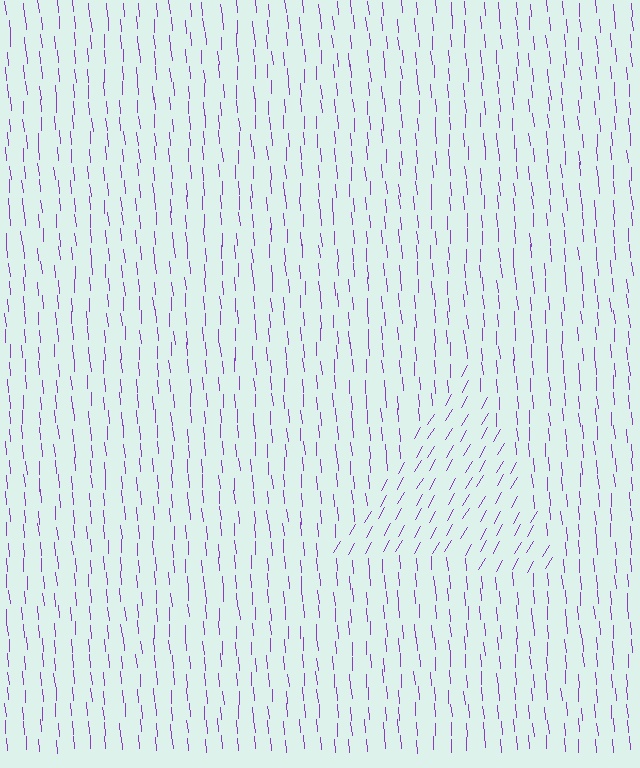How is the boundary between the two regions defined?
The boundary is defined purely by a change in line orientation (approximately 34 degrees difference). All lines are the same color and thickness.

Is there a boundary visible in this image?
Yes, there is a texture boundary formed by a change in line orientation.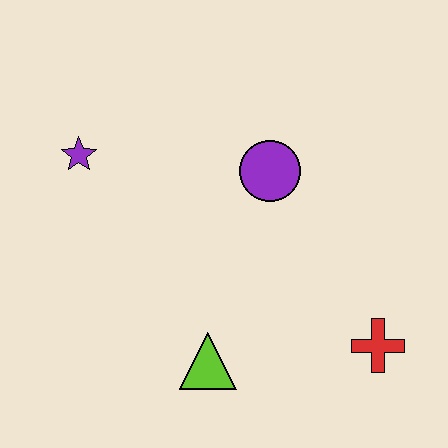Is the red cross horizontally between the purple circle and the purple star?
No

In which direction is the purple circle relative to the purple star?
The purple circle is to the right of the purple star.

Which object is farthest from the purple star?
The red cross is farthest from the purple star.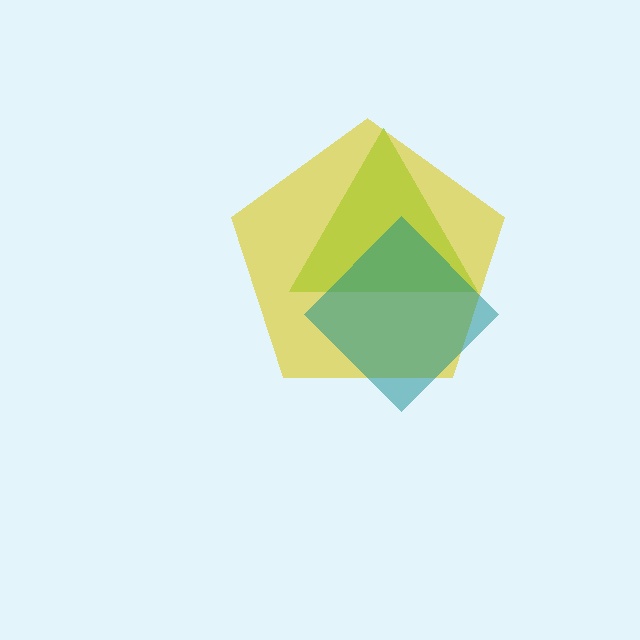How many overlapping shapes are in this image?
There are 3 overlapping shapes in the image.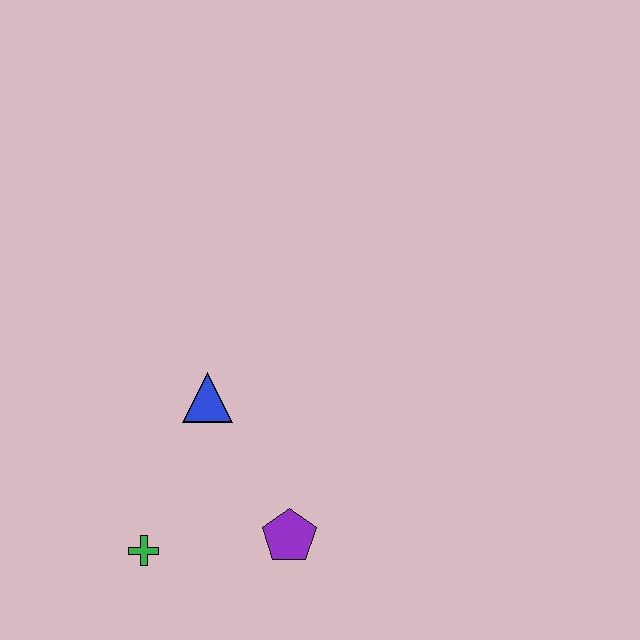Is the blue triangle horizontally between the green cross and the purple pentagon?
Yes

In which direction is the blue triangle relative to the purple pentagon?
The blue triangle is above the purple pentagon.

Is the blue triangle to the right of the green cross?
Yes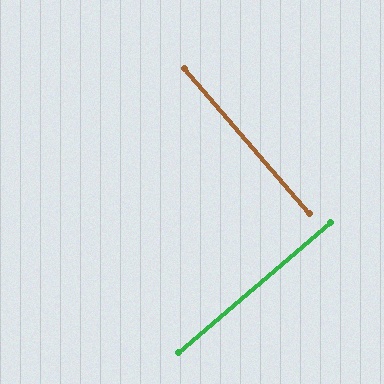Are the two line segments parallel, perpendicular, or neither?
Perpendicular — they meet at approximately 90°.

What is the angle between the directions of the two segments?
Approximately 90 degrees.